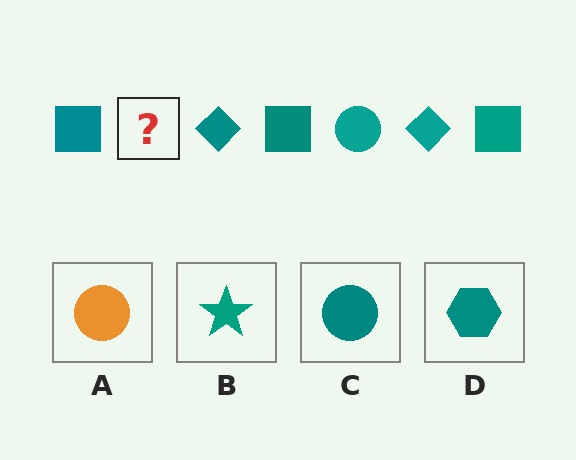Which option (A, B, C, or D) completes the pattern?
C.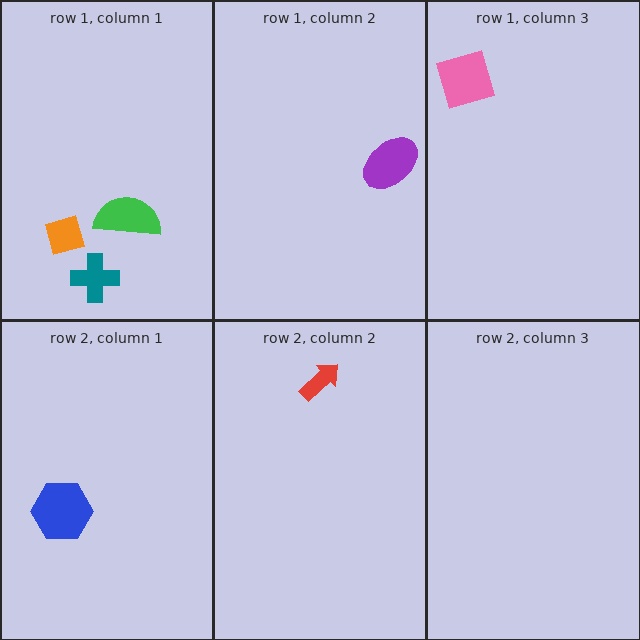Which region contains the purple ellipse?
The row 1, column 2 region.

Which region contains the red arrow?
The row 2, column 2 region.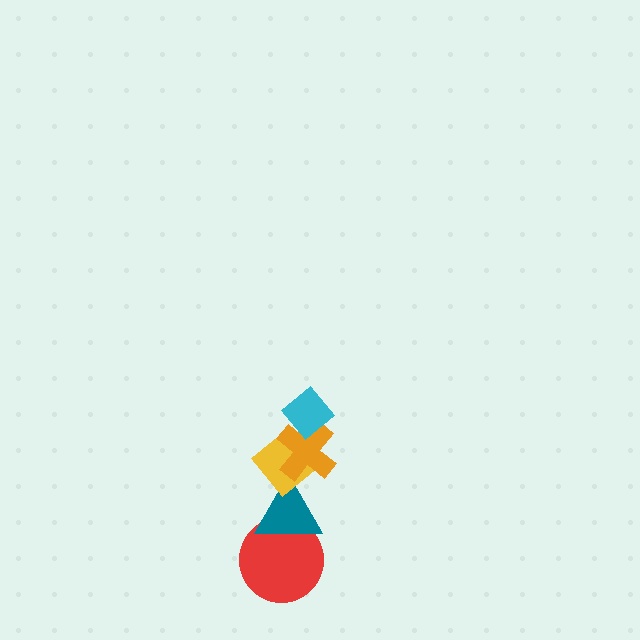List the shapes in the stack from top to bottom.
From top to bottom: the cyan diamond, the orange cross, the yellow diamond, the teal triangle, the red circle.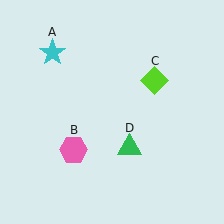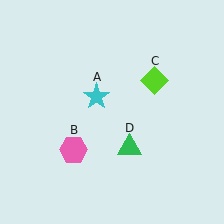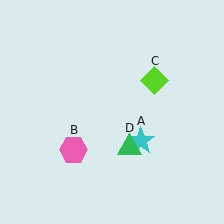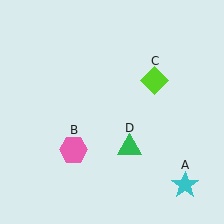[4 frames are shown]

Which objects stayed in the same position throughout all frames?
Pink hexagon (object B) and lime diamond (object C) and green triangle (object D) remained stationary.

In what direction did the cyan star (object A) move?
The cyan star (object A) moved down and to the right.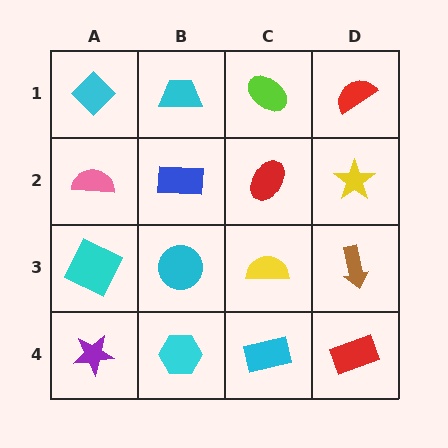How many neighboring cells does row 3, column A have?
3.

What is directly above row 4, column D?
A brown arrow.